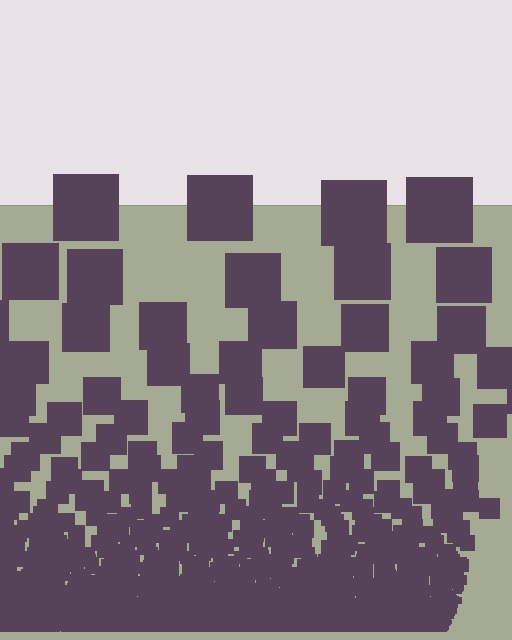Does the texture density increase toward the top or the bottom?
Density increases toward the bottom.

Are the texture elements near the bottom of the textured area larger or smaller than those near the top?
Smaller. The gradient is inverted — elements near the bottom are smaller and denser.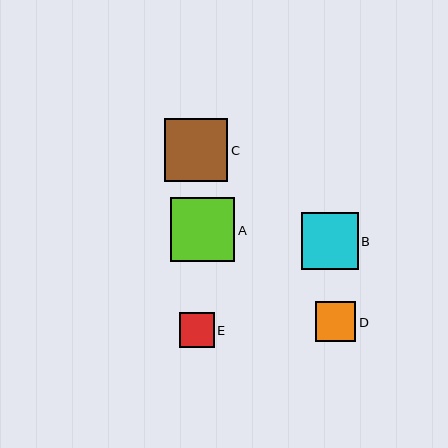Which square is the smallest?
Square E is the smallest with a size of approximately 35 pixels.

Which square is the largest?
Square A is the largest with a size of approximately 65 pixels.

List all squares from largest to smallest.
From largest to smallest: A, C, B, D, E.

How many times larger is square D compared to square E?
Square D is approximately 1.2 times the size of square E.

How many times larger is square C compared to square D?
Square C is approximately 1.6 times the size of square D.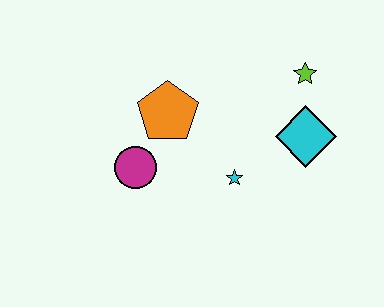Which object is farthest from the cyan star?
The lime star is farthest from the cyan star.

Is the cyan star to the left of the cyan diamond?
Yes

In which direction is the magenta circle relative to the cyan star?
The magenta circle is to the left of the cyan star.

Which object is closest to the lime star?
The cyan diamond is closest to the lime star.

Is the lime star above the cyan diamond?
Yes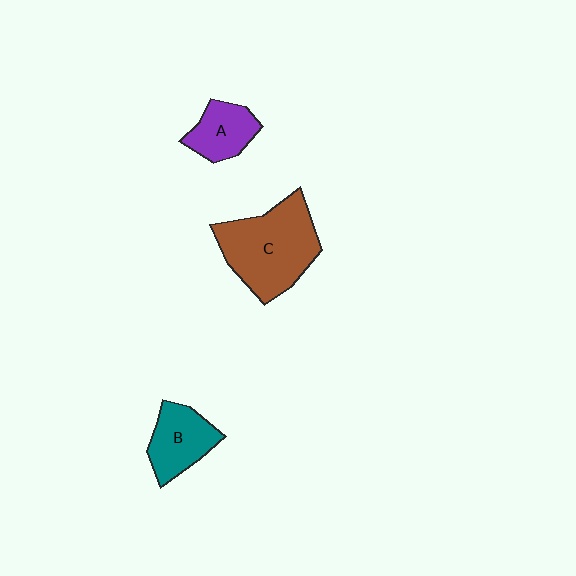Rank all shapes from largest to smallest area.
From largest to smallest: C (brown), B (teal), A (purple).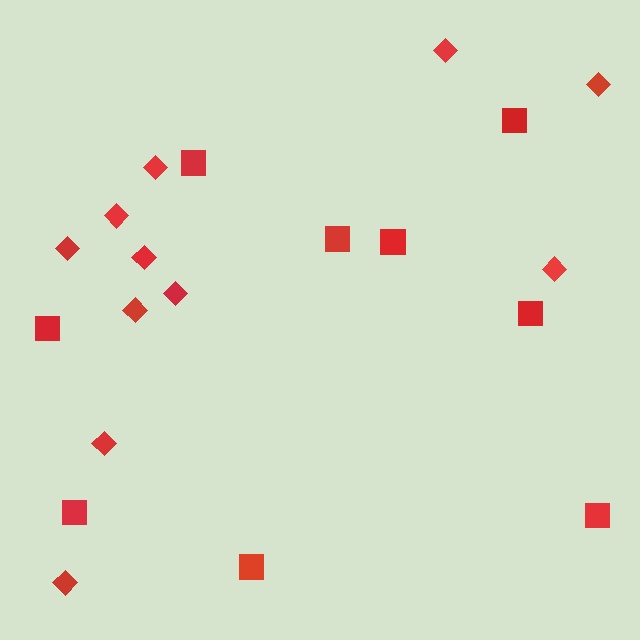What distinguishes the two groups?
There are 2 groups: one group of diamonds (11) and one group of squares (9).